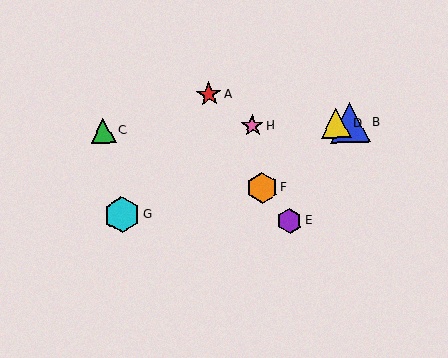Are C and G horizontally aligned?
No, C is at y≈130 and G is at y≈215.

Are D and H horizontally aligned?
Yes, both are at y≈123.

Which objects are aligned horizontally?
Objects B, C, D, H are aligned horizontally.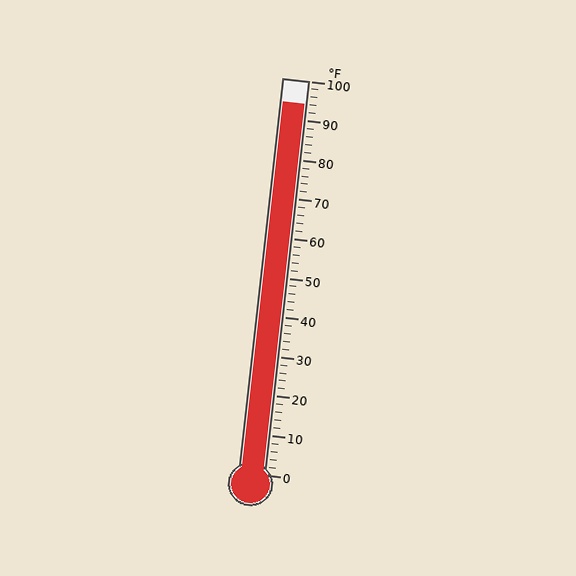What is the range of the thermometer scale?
The thermometer scale ranges from 0°F to 100°F.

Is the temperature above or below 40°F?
The temperature is above 40°F.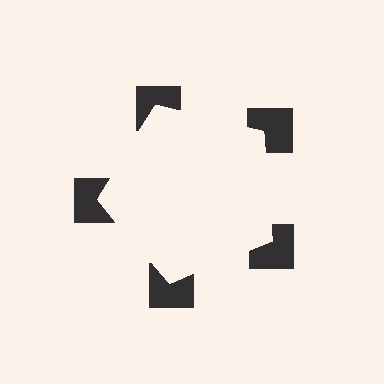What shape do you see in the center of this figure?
An illusory pentagon — its edges are inferred from the aligned wedge cuts in the notched squares, not physically drawn.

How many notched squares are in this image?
There are 5 — one at each vertex of the illusory pentagon.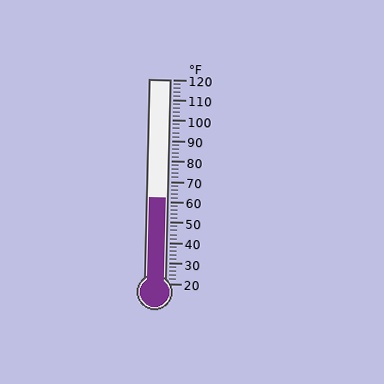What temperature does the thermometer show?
The thermometer shows approximately 62°F.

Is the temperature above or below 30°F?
The temperature is above 30°F.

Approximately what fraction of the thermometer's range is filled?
The thermometer is filled to approximately 40% of its range.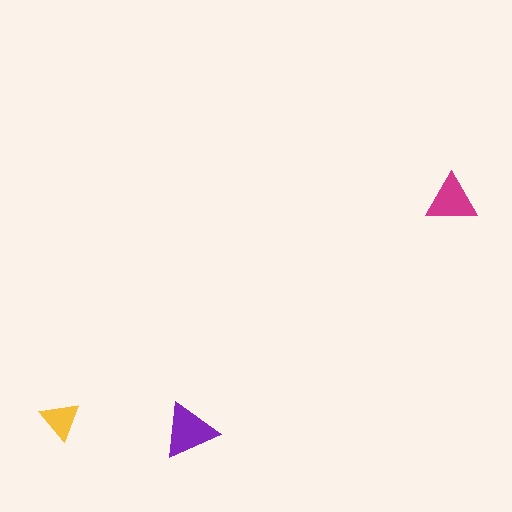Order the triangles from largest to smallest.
the purple one, the magenta one, the yellow one.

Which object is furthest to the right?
The magenta triangle is rightmost.